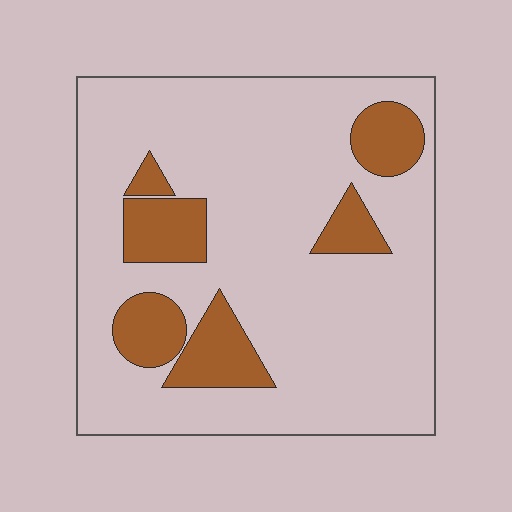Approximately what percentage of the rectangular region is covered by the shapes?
Approximately 20%.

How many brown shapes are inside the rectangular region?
6.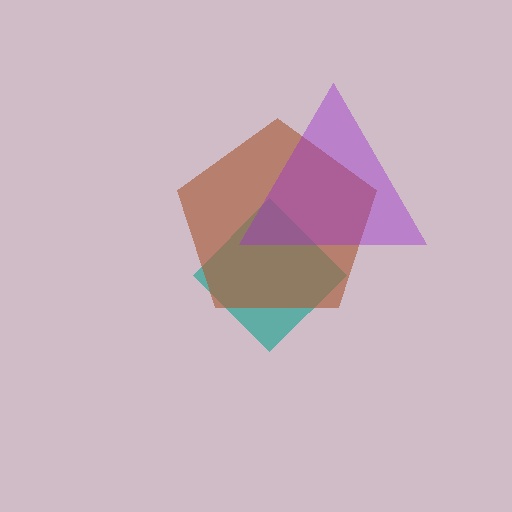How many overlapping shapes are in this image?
There are 3 overlapping shapes in the image.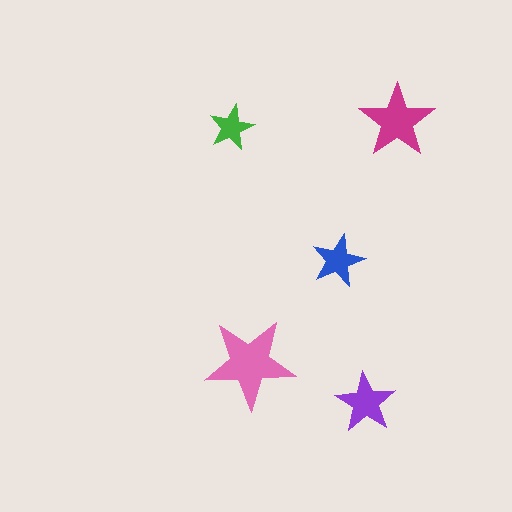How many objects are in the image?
There are 5 objects in the image.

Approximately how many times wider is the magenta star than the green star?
About 1.5 times wider.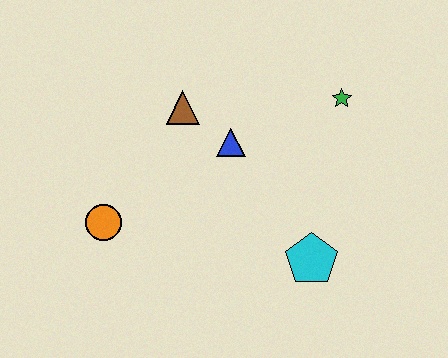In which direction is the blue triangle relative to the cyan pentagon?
The blue triangle is above the cyan pentagon.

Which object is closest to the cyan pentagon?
The blue triangle is closest to the cyan pentagon.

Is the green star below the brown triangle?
No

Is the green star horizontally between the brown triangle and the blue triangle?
No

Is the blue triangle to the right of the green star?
No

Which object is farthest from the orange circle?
The green star is farthest from the orange circle.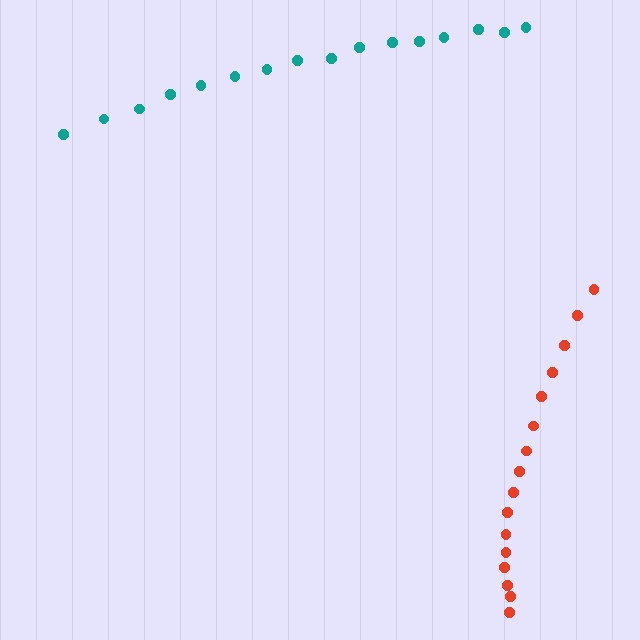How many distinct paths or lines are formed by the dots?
There are 2 distinct paths.